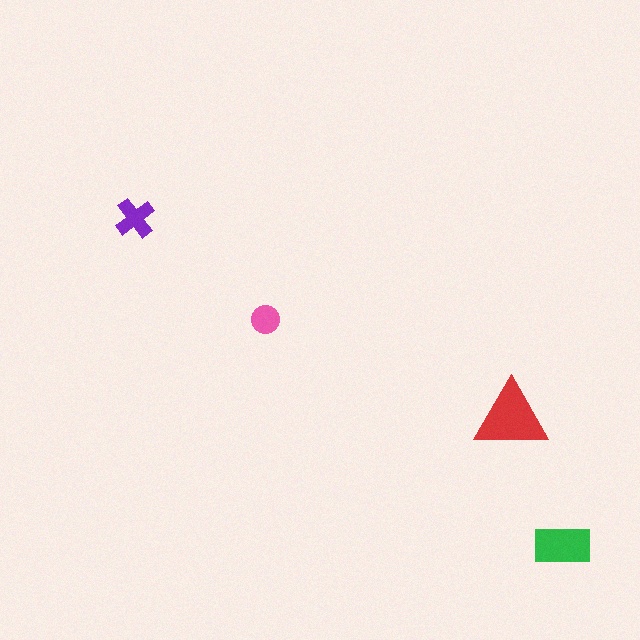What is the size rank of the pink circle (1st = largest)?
4th.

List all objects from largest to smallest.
The red triangle, the green rectangle, the purple cross, the pink circle.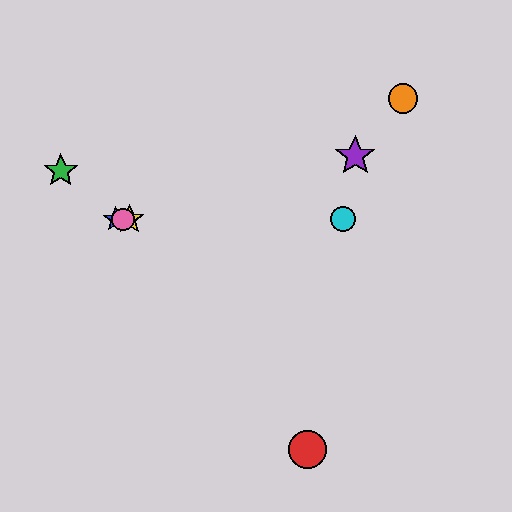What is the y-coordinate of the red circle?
The red circle is at y≈450.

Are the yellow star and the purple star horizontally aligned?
No, the yellow star is at y≈219 and the purple star is at y≈156.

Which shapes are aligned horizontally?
The blue star, the yellow star, the cyan circle, the pink circle are aligned horizontally.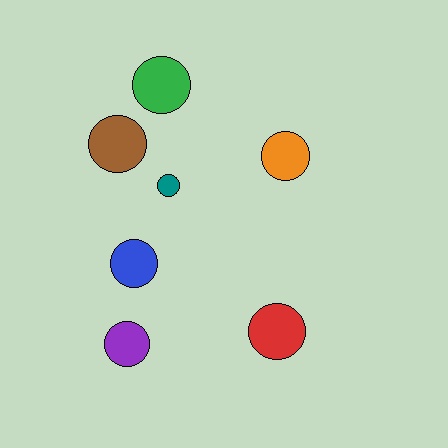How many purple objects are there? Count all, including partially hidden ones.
There is 1 purple object.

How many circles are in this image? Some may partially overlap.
There are 7 circles.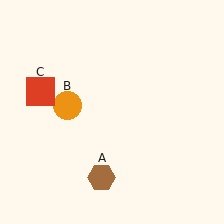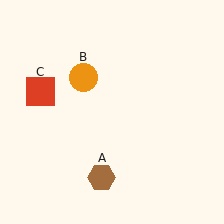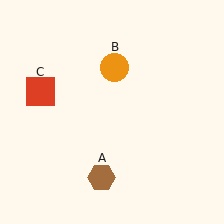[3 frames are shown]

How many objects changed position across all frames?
1 object changed position: orange circle (object B).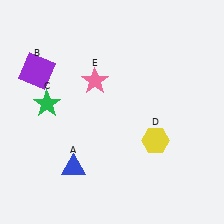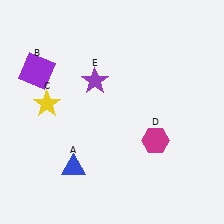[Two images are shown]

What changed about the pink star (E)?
In Image 1, E is pink. In Image 2, it changed to purple.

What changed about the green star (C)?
In Image 1, C is green. In Image 2, it changed to yellow.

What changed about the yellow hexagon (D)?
In Image 1, D is yellow. In Image 2, it changed to magenta.